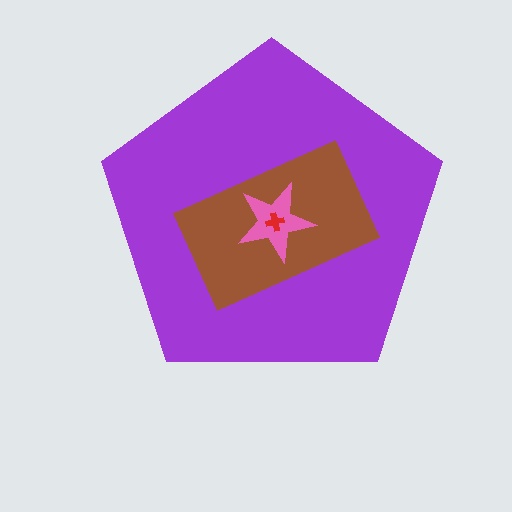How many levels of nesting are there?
4.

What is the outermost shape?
The purple pentagon.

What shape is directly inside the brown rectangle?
The pink star.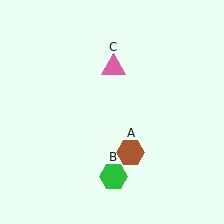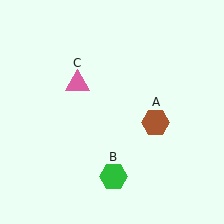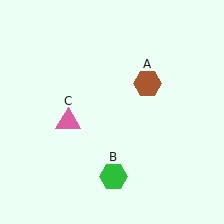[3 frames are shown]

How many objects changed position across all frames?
2 objects changed position: brown hexagon (object A), pink triangle (object C).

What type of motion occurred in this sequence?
The brown hexagon (object A), pink triangle (object C) rotated counterclockwise around the center of the scene.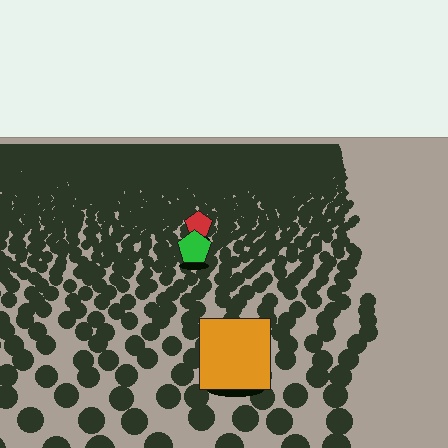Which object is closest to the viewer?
The orange square is closest. The texture marks near it are larger and more spread out.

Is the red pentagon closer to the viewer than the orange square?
No. The orange square is closer — you can tell from the texture gradient: the ground texture is coarser near it.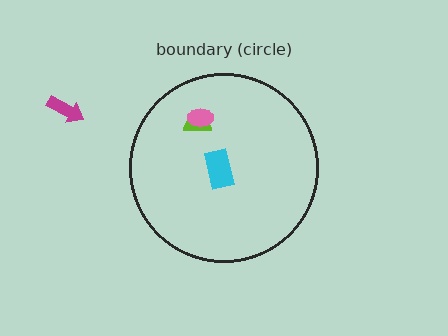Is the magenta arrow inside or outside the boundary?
Outside.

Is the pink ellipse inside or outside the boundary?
Inside.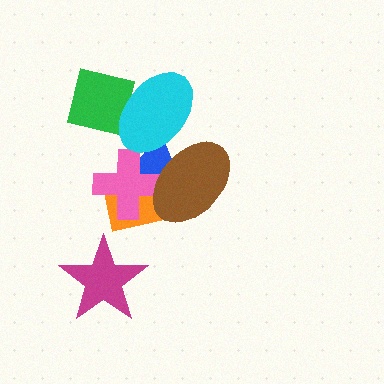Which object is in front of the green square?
The cyan ellipse is in front of the green square.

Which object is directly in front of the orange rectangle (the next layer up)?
The blue triangle is directly in front of the orange rectangle.